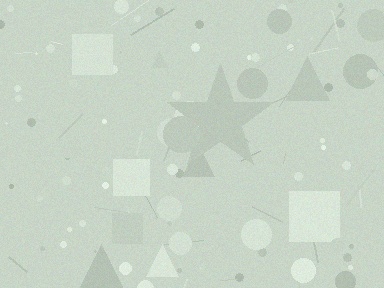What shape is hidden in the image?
A star is hidden in the image.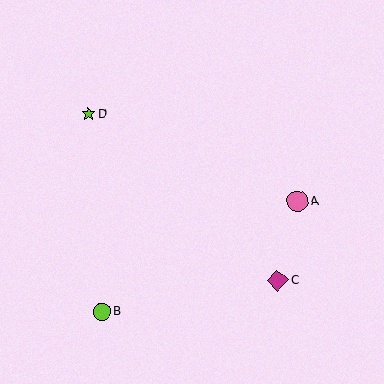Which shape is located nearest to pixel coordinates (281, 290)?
The magenta diamond (labeled C) at (278, 280) is nearest to that location.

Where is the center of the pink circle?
The center of the pink circle is at (297, 201).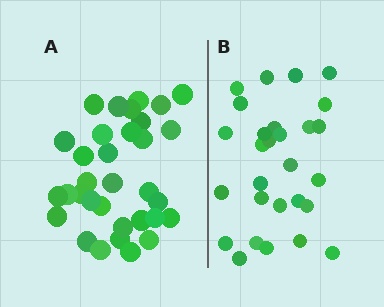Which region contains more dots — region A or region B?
Region A (the left region) has more dots.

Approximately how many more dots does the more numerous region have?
Region A has about 5 more dots than region B.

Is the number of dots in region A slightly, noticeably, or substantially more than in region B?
Region A has only slightly more — the two regions are fairly close. The ratio is roughly 1.2 to 1.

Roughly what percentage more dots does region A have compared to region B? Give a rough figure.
About 20% more.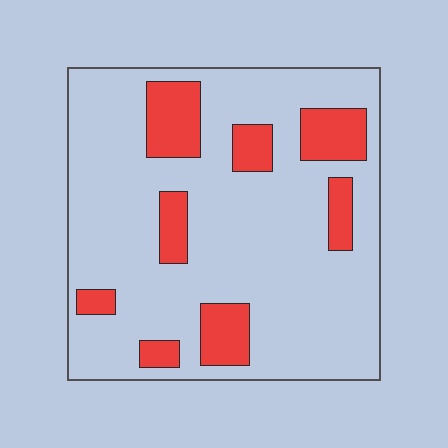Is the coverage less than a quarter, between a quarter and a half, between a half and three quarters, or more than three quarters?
Less than a quarter.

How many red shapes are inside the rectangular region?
8.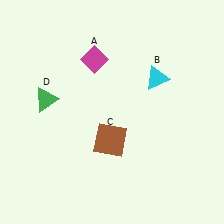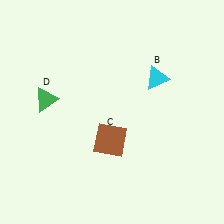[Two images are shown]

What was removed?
The magenta diamond (A) was removed in Image 2.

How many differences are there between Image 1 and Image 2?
There is 1 difference between the two images.